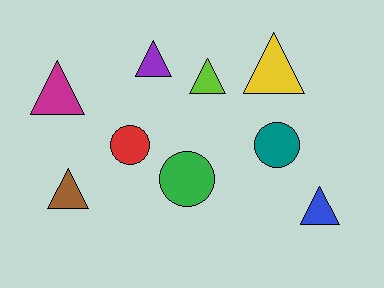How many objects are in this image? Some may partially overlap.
There are 9 objects.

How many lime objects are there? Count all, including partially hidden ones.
There is 1 lime object.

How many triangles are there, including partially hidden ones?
There are 6 triangles.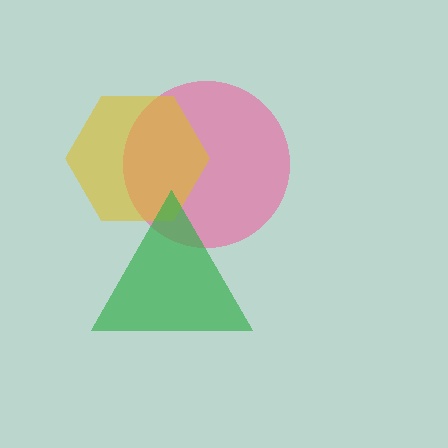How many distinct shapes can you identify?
There are 3 distinct shapes: a pink circle, a yellow hexagon, a green triangle.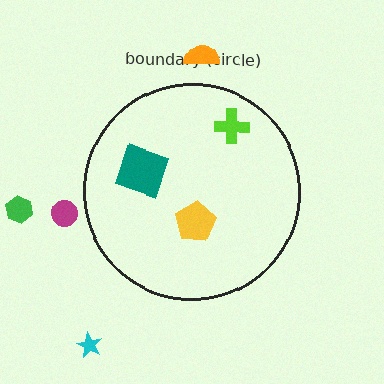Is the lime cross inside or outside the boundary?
Inside.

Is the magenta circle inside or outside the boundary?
Outside.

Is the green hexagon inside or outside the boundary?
Outside.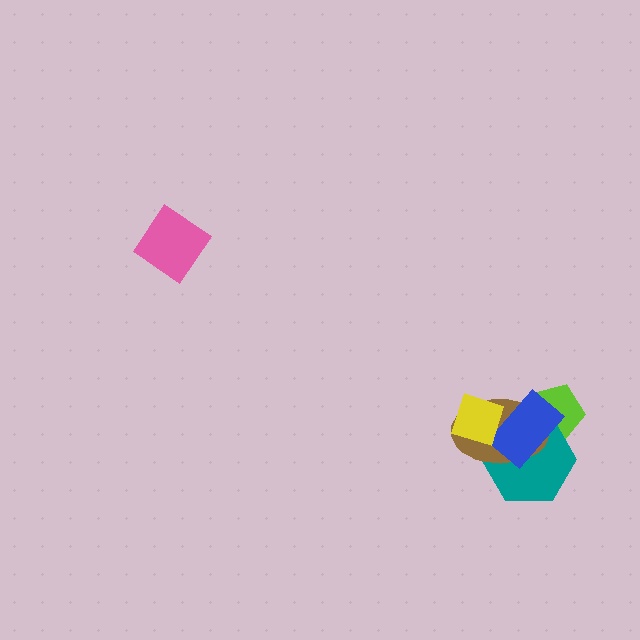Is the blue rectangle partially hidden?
Yes, it is partially covered by another shape.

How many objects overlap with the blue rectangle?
4 objects overlap with the blue rectangle.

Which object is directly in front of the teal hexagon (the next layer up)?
The brown ellipse is directly in front of the teal hexagon.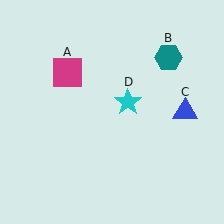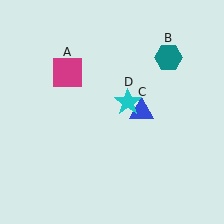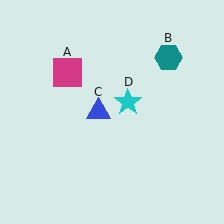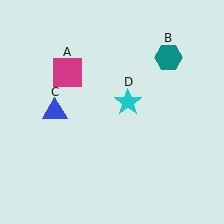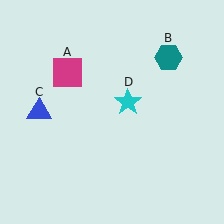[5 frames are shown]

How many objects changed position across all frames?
1 object changed position: blue triangle (object C).